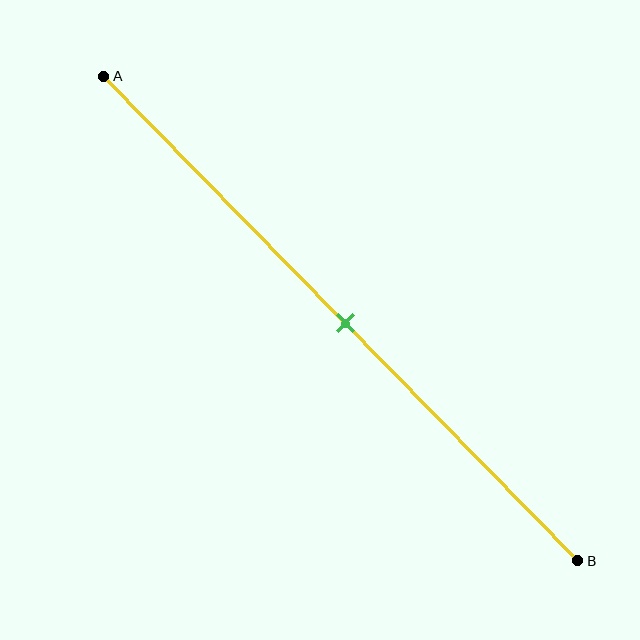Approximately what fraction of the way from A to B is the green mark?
The green mark is approximately 50% of the way from A to B.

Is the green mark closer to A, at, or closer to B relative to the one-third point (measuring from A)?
The green mark is closer to point B than the one-third point of segment AB.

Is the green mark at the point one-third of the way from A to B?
No, the mark is at about 50% from A, not at the 33% one-third point.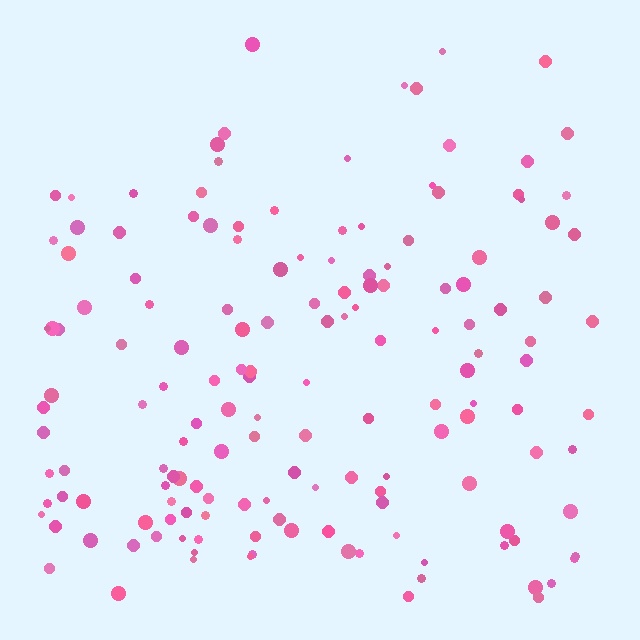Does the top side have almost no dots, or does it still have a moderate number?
Still a moderate number, just noticeably fewer than the bottom.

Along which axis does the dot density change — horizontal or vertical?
Vertical.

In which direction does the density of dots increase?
From top to bottom, with the bottom side densest.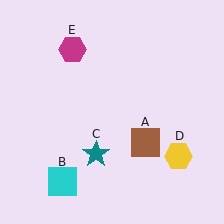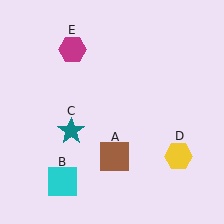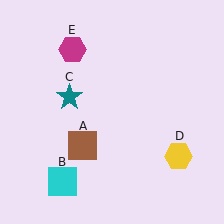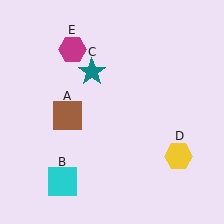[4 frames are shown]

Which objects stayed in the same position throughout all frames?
Cyan square (object B) and yellow hexagon (object D) and magenta hexagon (object E) remained stationary.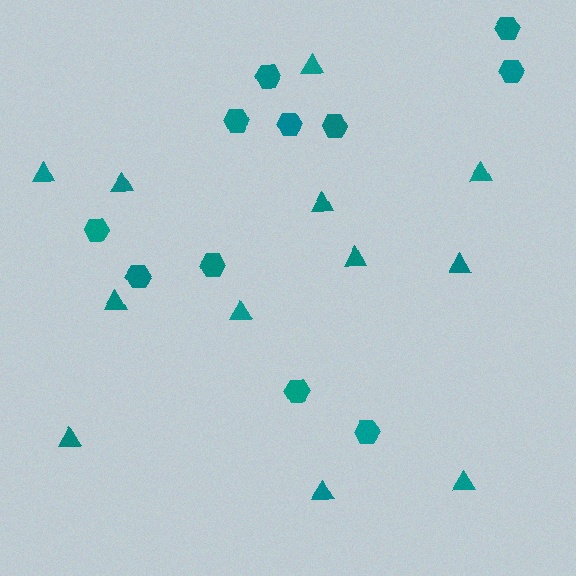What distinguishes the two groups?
There are 2 groups: one group of triangles (12) and one group of hexagons (11).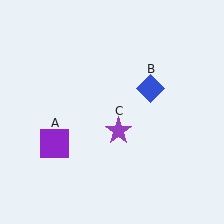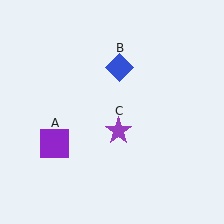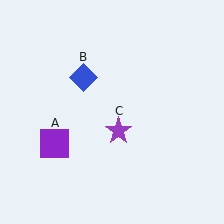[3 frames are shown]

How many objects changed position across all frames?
1 object changed position: blue diamond (object B).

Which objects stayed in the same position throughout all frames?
Purple square (object A) and purple star (object C) remained stationary.